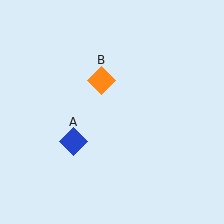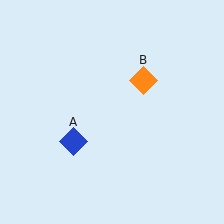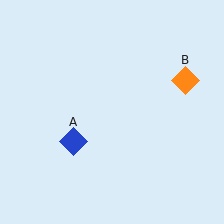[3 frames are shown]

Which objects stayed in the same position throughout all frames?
Blue diamond (object A) remained stationary.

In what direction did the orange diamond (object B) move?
The orange diamond (object B) moved right.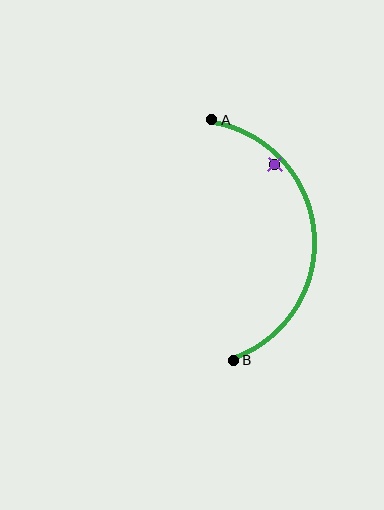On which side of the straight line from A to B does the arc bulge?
The arc bulges to the right of the straight line connecting A and B.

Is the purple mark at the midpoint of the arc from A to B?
No — the purple mark does not lie on the arc at all. It sits slightly inside the curve.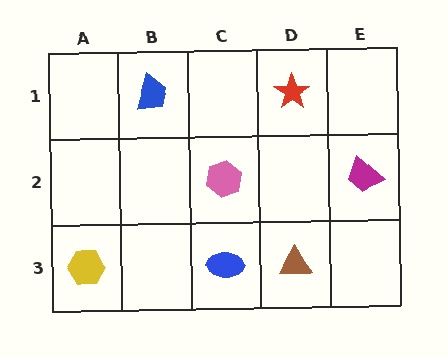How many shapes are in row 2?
2 shapes.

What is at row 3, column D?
A brown triangle.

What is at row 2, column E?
A magenta trapezoid.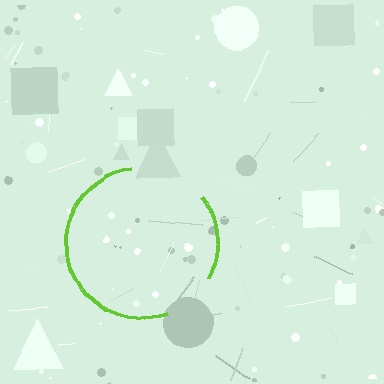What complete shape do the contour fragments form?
The contour fragments form a circle.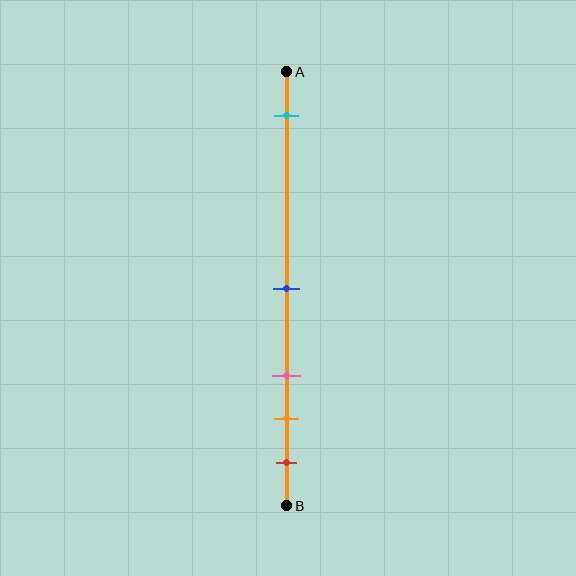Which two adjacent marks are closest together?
The orange and red marks are the closest adjacent pair.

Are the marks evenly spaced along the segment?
No, the marks are not evenly spaced.